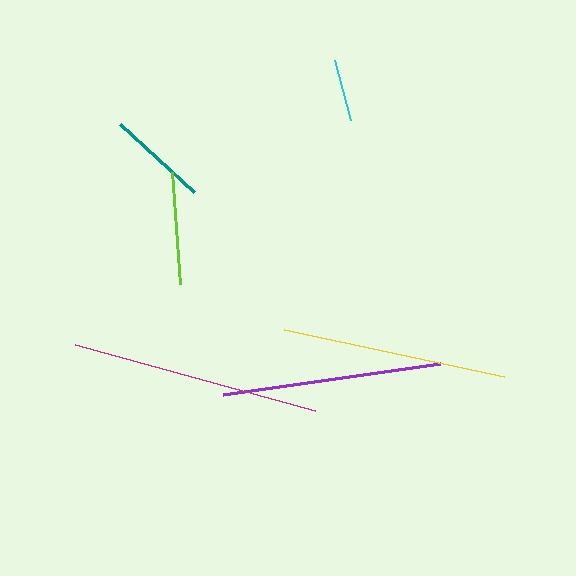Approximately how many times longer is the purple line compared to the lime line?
The purple line is approximately 2.0 times the length of the lime line.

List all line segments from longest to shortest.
From longest to shortest: magenta, yellow, purple, lime, teal, cyan.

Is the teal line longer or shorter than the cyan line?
The teal line is longer than the cyan line.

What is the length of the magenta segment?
The magenta segment is approximately 249 pixels long.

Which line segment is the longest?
The magenta line is the longest at approximately 249 pixels.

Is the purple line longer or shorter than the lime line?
The purple line is longer than the lime line.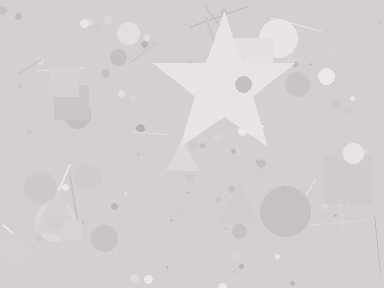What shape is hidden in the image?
A star is hidden in the image.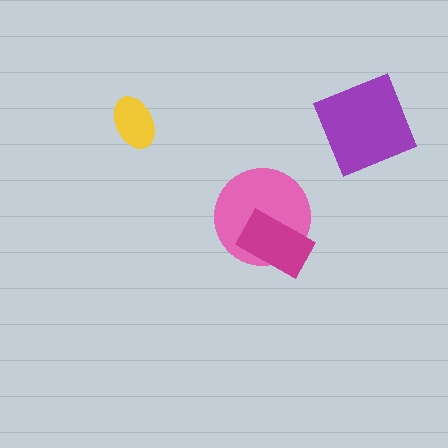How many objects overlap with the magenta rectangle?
1 object overlaps with the magenta rectangle.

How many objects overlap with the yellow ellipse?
0 objects overlap with the yellow ellipse.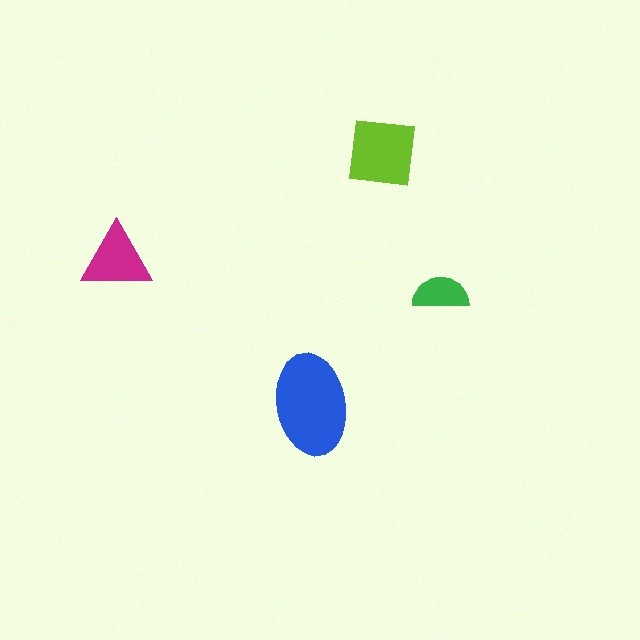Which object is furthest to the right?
The green semicircle is rightmost.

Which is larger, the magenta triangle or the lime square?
The lime square.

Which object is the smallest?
The green semicircle.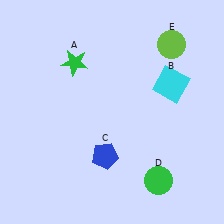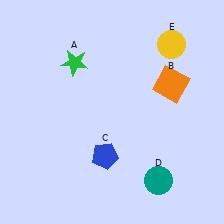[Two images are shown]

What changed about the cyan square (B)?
In Image 1, B is cyan. In Image 2, it changed to orange.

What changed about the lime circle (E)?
In Image 1, E is lime. In Image 2, it changed to yellow.